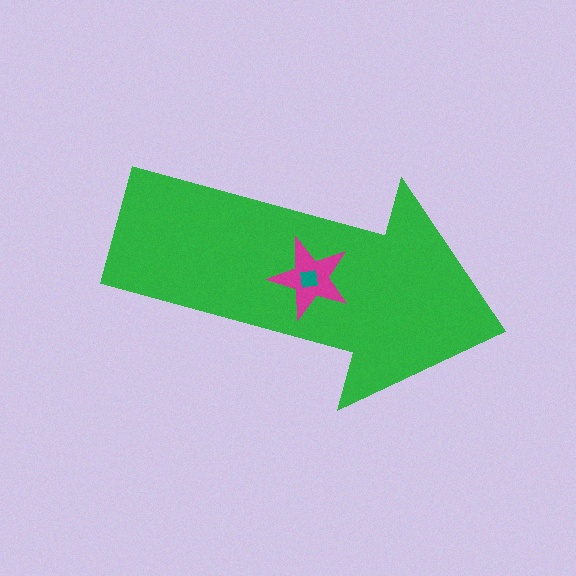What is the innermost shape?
The teal square.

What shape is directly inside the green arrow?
The magenta star.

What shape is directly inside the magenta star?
The teal square.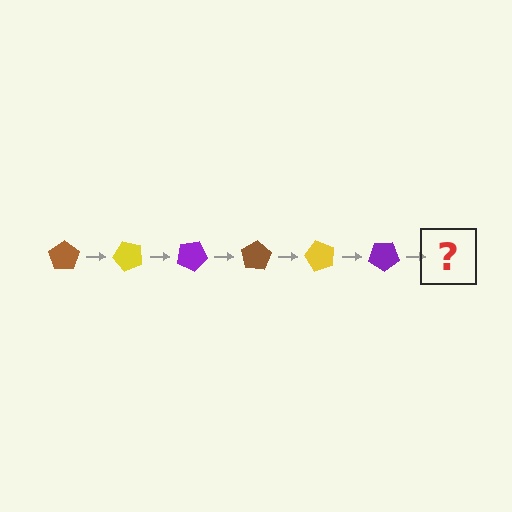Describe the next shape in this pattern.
It should be a brown pentagon, rotated 300 degrees from the start.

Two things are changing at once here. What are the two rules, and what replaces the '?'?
The two rules are that it rotates 50 degrees each step and the color cycles through brown, yellow, and purple. The '?' should be a brown pentagon, rotated 300 degrees from the start.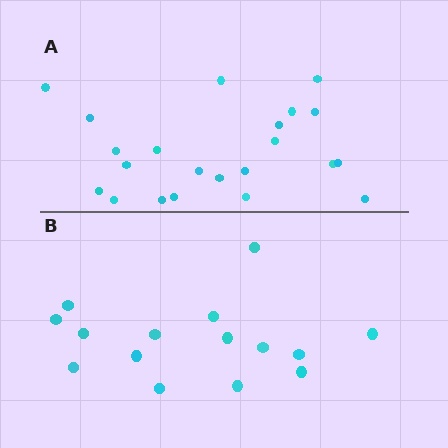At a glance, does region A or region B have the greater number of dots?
Region A (the top region) has more dots.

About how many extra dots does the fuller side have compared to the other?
Region A has roughly 8 or so more dots than region B.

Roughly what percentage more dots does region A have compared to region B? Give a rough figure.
About 45% more.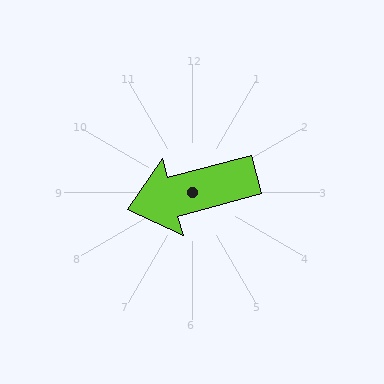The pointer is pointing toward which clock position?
Roughly 8 o'clock.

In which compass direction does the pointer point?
West.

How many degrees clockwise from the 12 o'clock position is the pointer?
Approximately 255 degrees.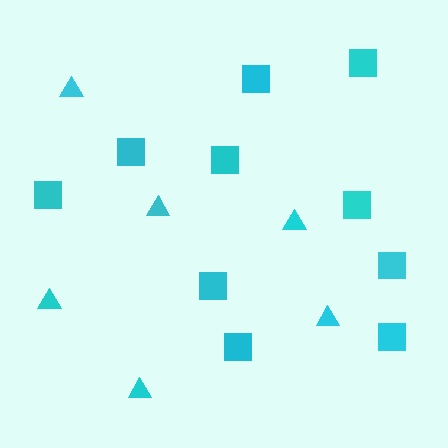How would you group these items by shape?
There are 2 groups: one group of triangles (6) and one group of squares (10).